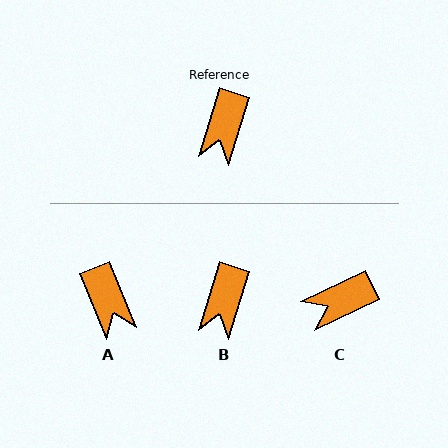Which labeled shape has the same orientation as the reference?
B.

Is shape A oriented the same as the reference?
No, it is off by about 40 degrees.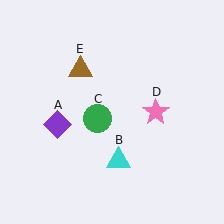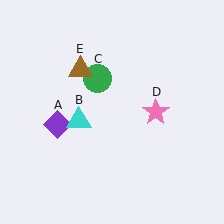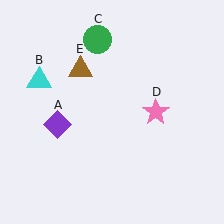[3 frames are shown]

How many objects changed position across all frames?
2 objects changed position: cyan triangle (object B), green circle (object C).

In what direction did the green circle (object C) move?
The green circle (object C) moved up.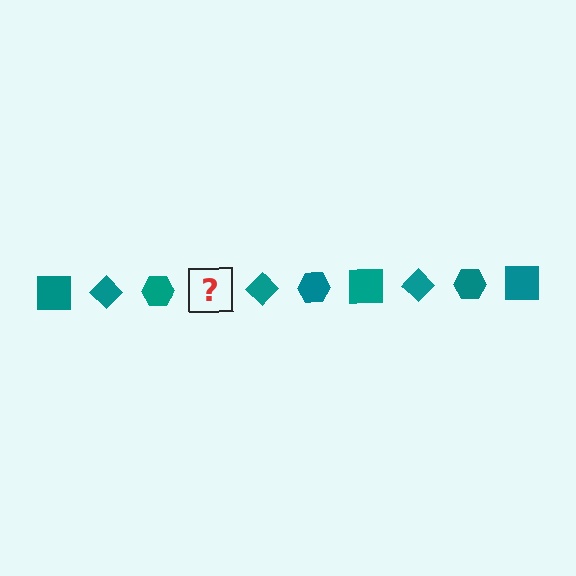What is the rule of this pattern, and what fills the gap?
The rule is that the pattern cycles through square, diamond, hexagon shapes in teal. The gap should be filled with a teal square.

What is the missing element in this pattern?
The missing element is a teal square.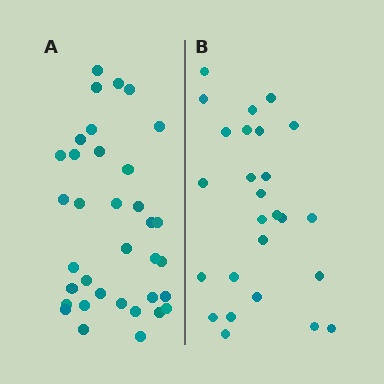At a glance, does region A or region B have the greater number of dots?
Region A (the left region) has more dots.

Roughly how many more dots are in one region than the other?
Region A has roughly 8 or so more dots than region B.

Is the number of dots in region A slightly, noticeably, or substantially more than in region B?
Region A has noticeably more, but not dramatically so. The ratio is roughly 1.3 to 1.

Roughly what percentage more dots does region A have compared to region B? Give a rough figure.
About 35% more.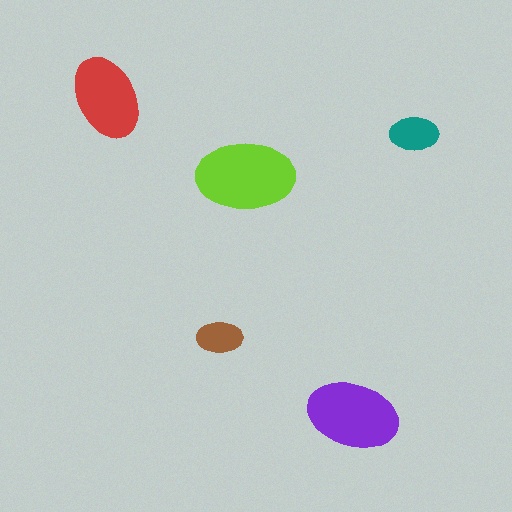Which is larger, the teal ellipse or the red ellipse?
The red one.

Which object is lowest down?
The purple ellipse is bottommost.